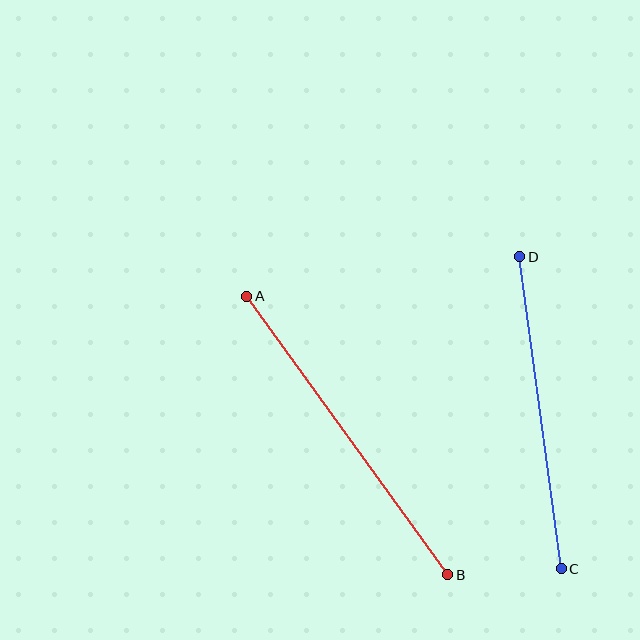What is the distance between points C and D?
The distance is approximately 315 pixels.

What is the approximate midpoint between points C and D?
The midpoint is at approximately (541, 413) pixels.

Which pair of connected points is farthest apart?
Points A and B are farthest apart.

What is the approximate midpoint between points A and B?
The midpoint is at approximately (347, 436) pixels.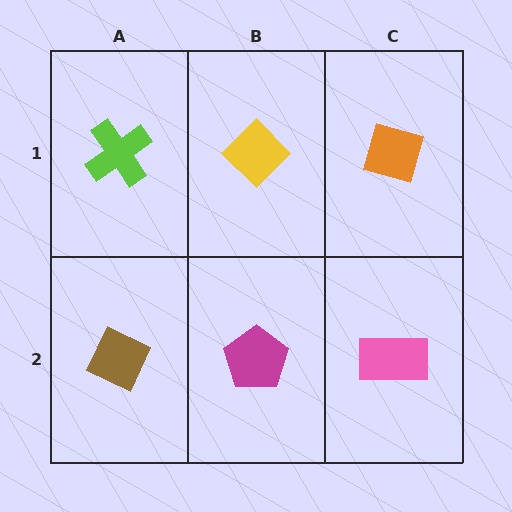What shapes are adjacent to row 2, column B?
A yellow diamond (row 1, column B), a brown diamond (row 2, column A), a pink rectangle (row 2, column C).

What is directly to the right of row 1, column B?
An orange diamond.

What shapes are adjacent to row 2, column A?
A lime cross (row 1, column A), a magenta pentagon (row 2, column B).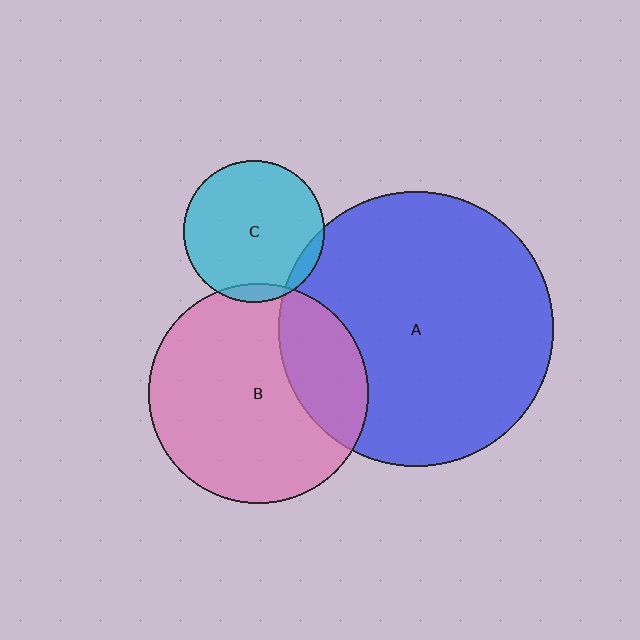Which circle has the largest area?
Circle A (blue).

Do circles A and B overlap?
Yes.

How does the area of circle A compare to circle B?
Approximately 1.6 times.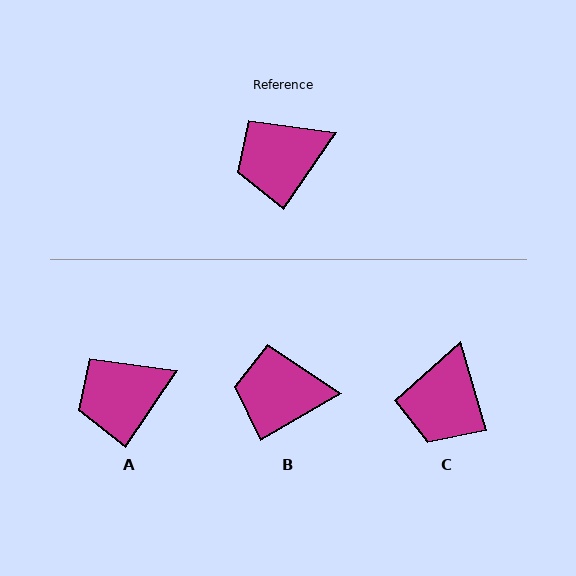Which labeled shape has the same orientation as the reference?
A.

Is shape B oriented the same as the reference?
No, it is off by about 26 degrees.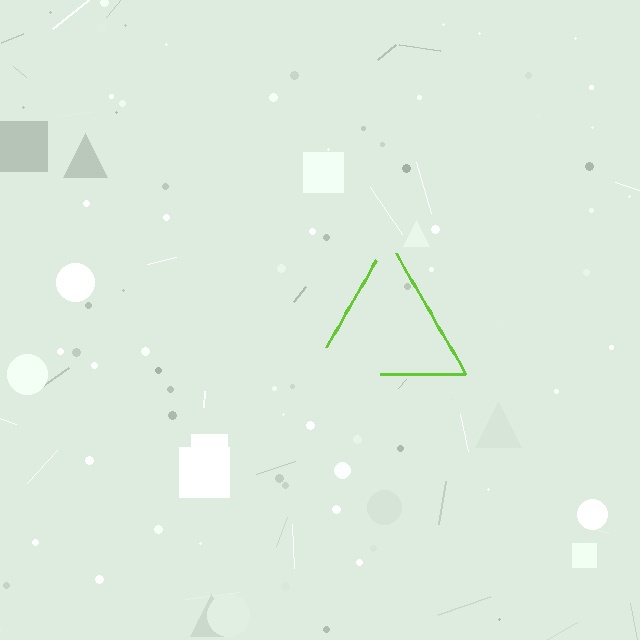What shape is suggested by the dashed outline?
The dashed outline suggests a triangle.